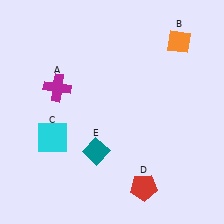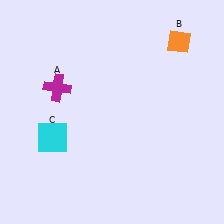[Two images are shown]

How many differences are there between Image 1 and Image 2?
There are 2 differences between the two images.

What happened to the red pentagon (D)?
The red pentagon (D) was removed in Image 2. It was in the bottom-right area of Image 1.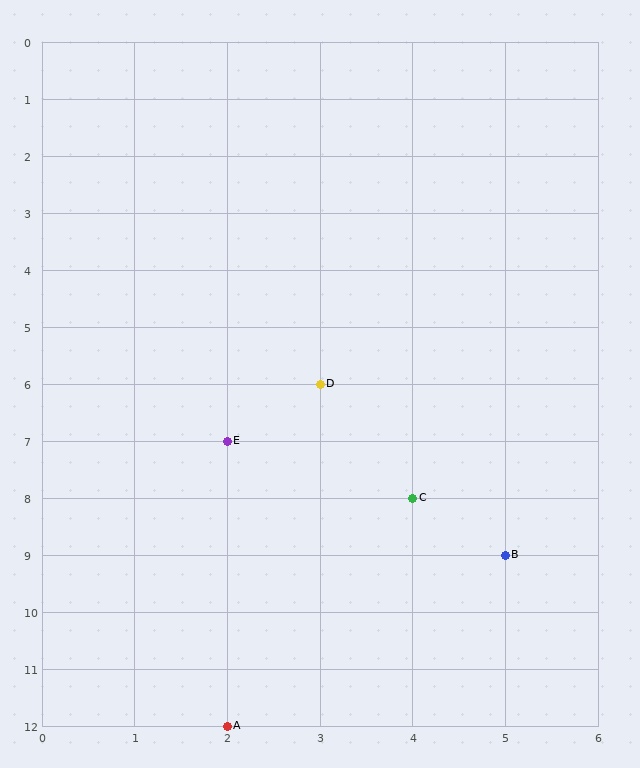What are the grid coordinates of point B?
Point B is at grid coordinates (5, 9).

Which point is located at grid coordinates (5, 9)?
Point B is at (5, 9).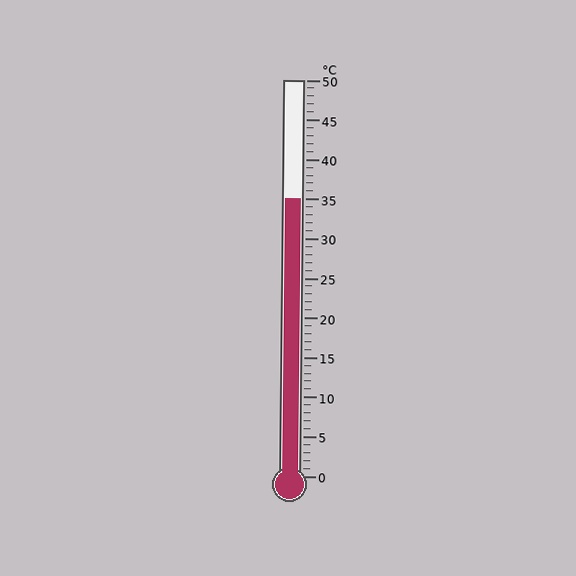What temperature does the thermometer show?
The thermometer shows approximately 35°C.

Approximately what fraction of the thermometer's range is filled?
The thermometer is filled to approximately 70% of its range.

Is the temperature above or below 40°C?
The temperature is below 40°C.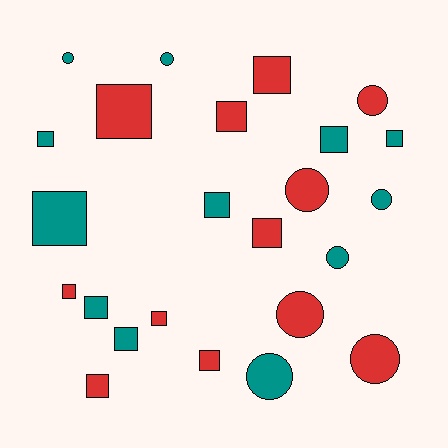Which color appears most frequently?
Teal, with 12 objects.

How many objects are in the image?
There are 24 objects.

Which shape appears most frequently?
Square, with 15 objects.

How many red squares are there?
There are 8 red squares.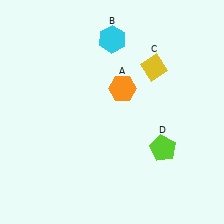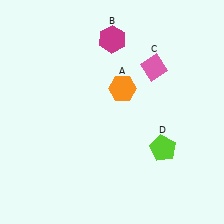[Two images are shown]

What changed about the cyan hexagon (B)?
In Image 1, B is cyan. In Image 2, it changed to magenta.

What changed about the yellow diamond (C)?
In Image 1, C is yellow. In Image 2, it changed to pink.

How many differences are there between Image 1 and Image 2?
There are 2 differences between the two images.